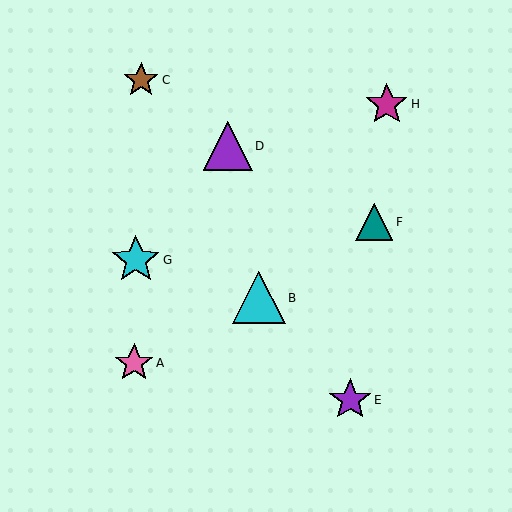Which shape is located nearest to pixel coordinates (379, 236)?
The teal triangle (labeled F) at (374, 222) is nearest to that location.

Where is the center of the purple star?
The center of the purple star is at (350, 400).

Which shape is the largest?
The cyan triangle (labeled B) is the largest.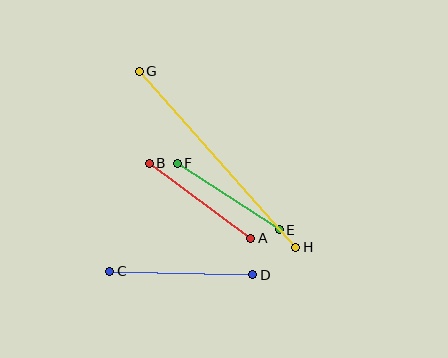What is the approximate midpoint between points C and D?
The midpoint is at approximately (181, 273) pixels.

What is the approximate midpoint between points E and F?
The midpoint is at approximately (228, 196) pixels.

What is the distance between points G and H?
The distance is approximately 235 pixels.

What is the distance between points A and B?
The distance is approximately 126 pixels.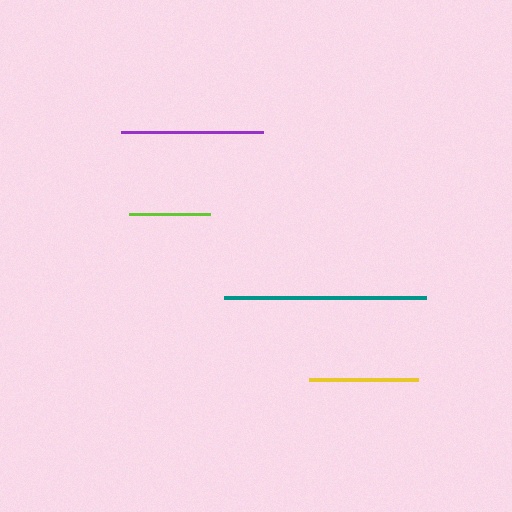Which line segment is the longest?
The teal line is the longest at approximately 202 pixels.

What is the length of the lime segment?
The lime segment is approximately 81 pixels long.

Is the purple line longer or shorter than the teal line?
The teal line is longer than the purple line.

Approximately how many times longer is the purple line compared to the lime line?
The purple line is approximately 1.8 times the length of the lime line.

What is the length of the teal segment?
The teal segment is approximately 202 pixels long.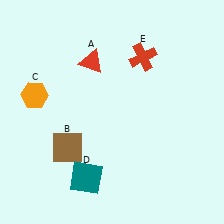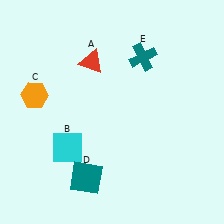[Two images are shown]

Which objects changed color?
B changed from brown to cyan. E changed from red to teal.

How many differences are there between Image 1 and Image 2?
There are 2 differences between the two images.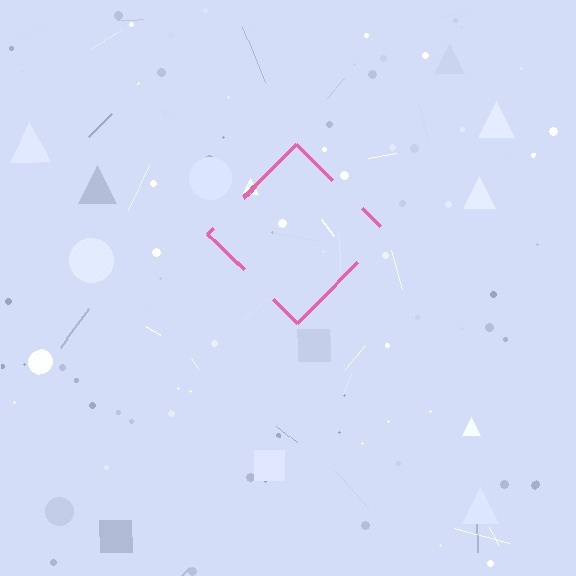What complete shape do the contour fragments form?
The contour fragments form a diamond.